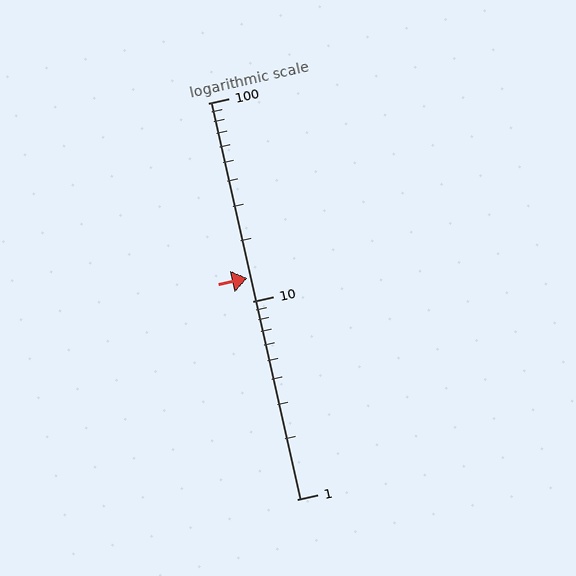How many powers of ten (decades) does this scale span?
The scale spans 2 decades, from 1 to 100.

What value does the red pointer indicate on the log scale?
The pointer indicates approximately 13.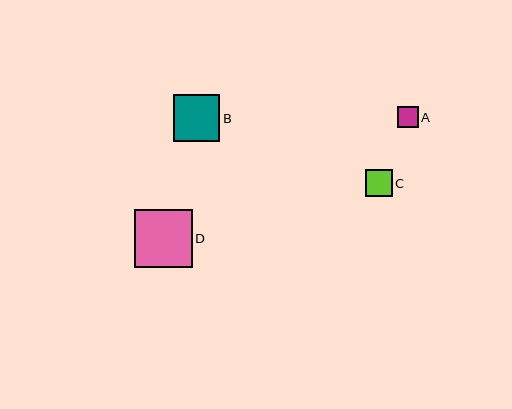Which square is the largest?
Square D is the largest with a size of approximately 58 pixels.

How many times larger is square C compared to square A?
Square C is approximately 1.3 times the size of square A.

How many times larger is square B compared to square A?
Square B is approximately 2.2 times the size of square A.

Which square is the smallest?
Square A is the smallest with a size of approximately 21 pixels.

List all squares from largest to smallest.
From largest to smallest: D, B, C, A.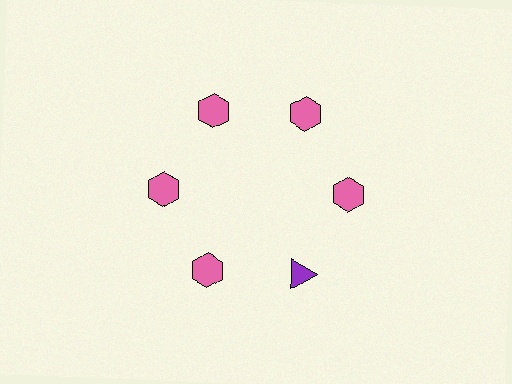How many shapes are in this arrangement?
There are 6 shapes arranged in a ring pattern.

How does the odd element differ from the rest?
It differs in both color (purple instead of pink) and shape (triangle instead of hexagon).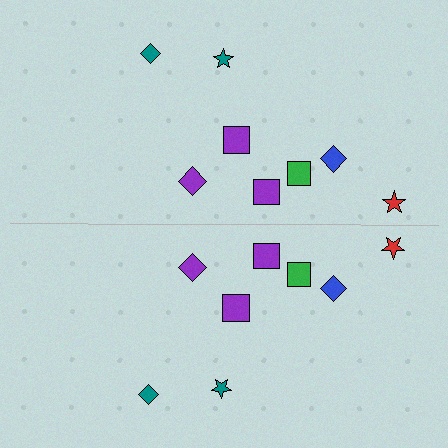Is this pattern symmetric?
Yes, this pattern has bilateral (reflection) symmetry.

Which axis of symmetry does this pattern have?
The pattern has a horizontal axis of symmetry running through the center of the image.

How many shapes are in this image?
There are 16 shapes in this image.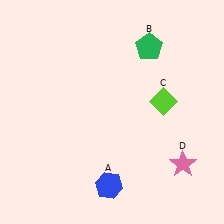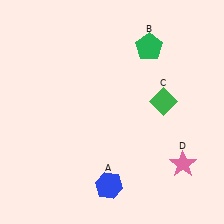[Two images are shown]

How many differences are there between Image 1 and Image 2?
There is 1 difference between the two images.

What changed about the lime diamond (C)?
In Image 1, C is lime. In Image 2, it changed to green.